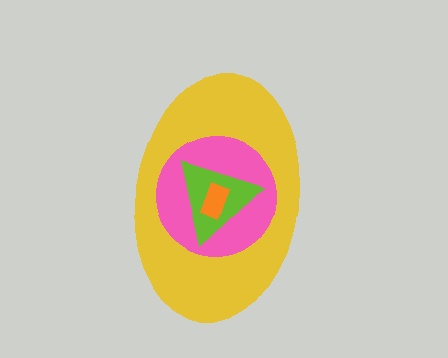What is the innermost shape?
The orange rectangle.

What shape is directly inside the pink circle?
The lime triangle.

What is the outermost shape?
The yellow ellipse.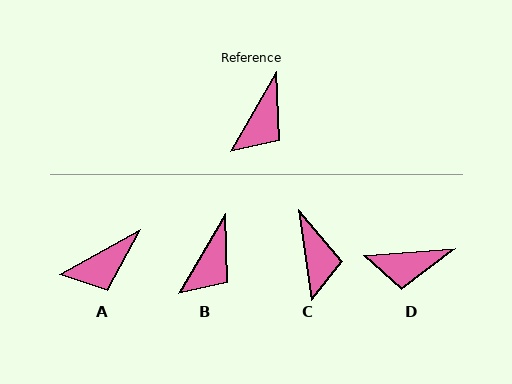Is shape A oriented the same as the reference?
No, it is off by about 30 degrees.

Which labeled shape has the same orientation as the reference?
B.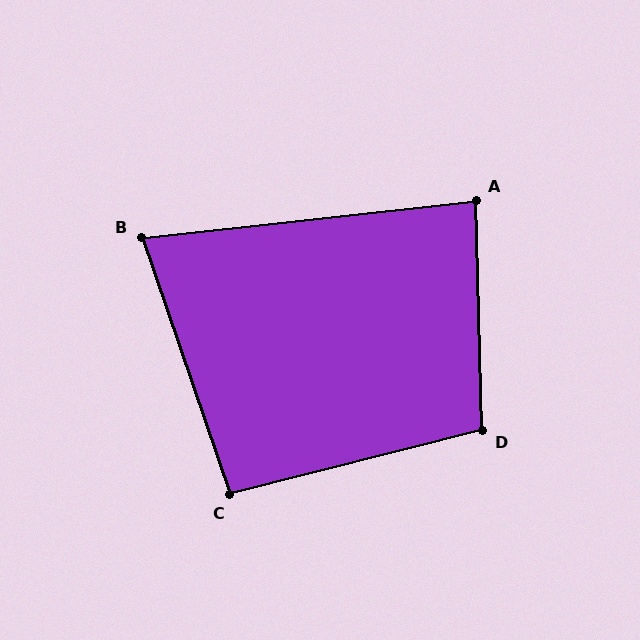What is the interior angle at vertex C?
Approximately 95 degrees (approximately right).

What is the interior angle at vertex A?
Approximately 85 degrees (approximately right).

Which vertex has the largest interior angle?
D, at approximately 102 degrees.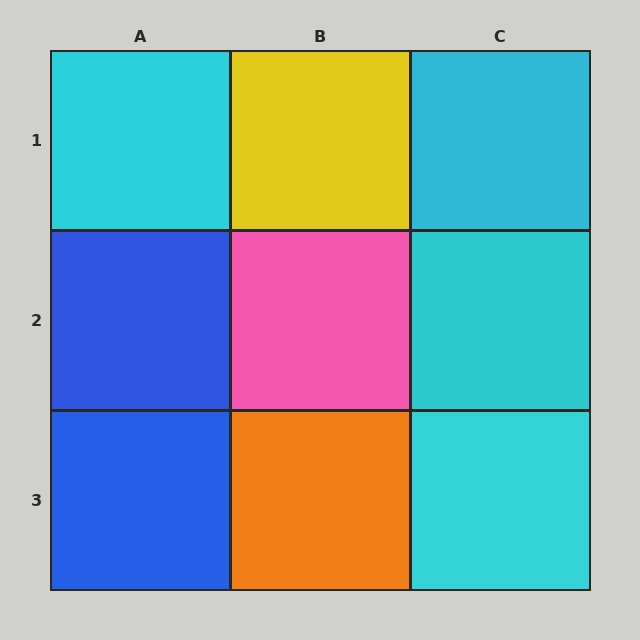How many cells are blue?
2 cells are blue.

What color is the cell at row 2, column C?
Cyan.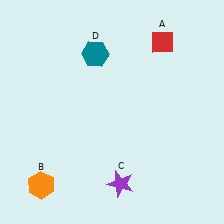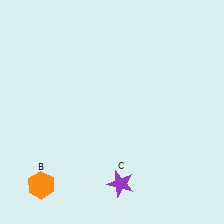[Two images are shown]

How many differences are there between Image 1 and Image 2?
There are 2 differences between the two images.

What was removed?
The red diamond (A), the teal hexagon (D) were removed in Image 2.